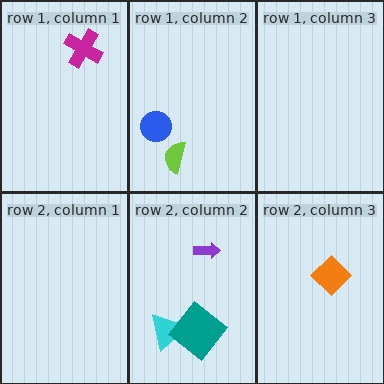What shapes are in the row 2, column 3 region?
The orange diamond.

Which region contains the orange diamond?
The row 2, column 3 region.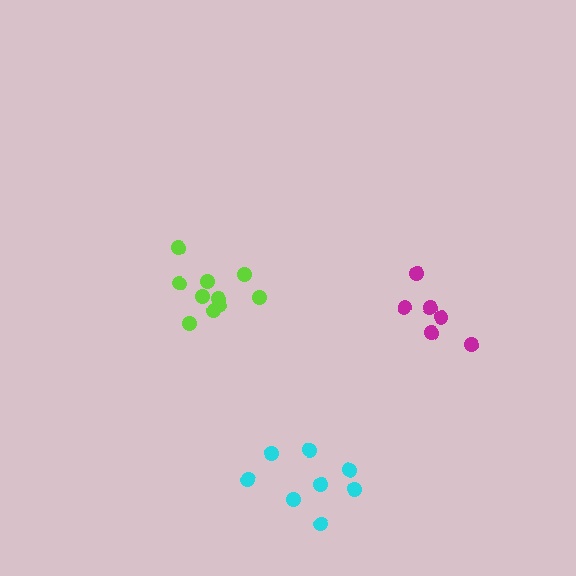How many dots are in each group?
Group 1: 10 dots, Group 2: 6 dots, Group 3: 8 dots (24 total).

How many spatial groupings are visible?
There are 3 spatial groupings.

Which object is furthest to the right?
The magenta cluster is rightmost.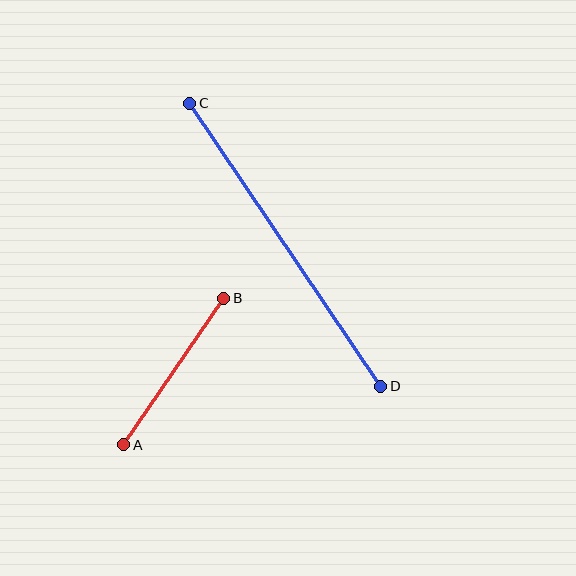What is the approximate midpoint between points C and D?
The midpoint is at approximately (285, 245) pixels.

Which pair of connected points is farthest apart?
Points C and D are farthest apart.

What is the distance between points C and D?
The distance is approximately 341 pixels.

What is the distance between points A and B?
The distance is approximately 178 pixels.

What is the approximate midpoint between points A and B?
The midpoint is at approximately (174, 371) pixels.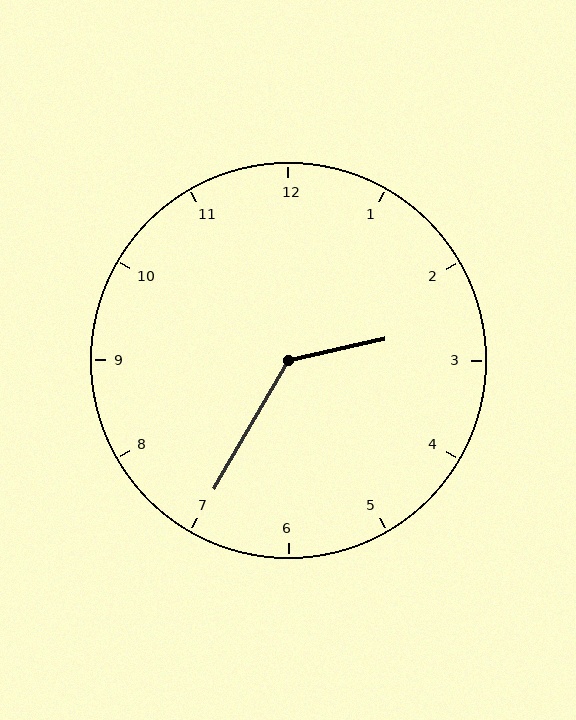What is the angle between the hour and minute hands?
Approximately 132 degrees.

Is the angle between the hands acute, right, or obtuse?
It is obtuse.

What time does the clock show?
2:35.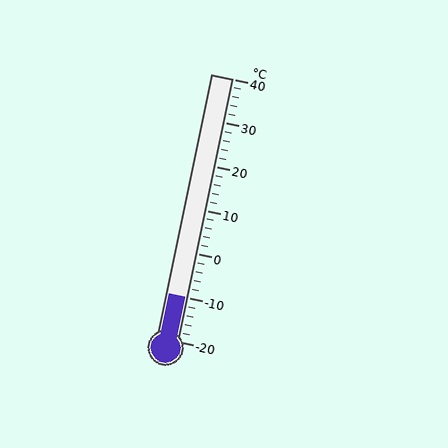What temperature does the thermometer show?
The thermometer shows approximately -10°C.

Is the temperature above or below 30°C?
The temperature is below 30°C.